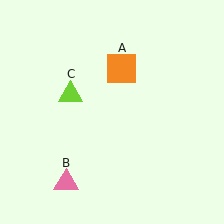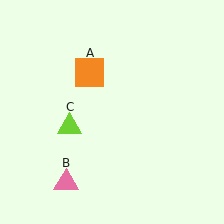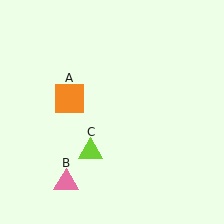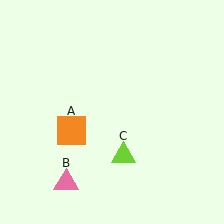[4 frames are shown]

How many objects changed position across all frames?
2 objects changed position: orange square (object A), lime triangle (object C).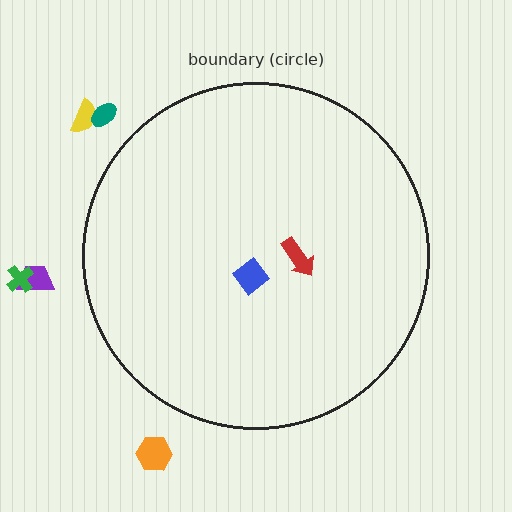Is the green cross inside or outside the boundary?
Outside.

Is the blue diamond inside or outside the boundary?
Inside.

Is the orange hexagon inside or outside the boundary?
Outside.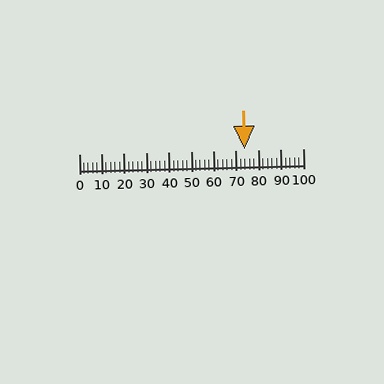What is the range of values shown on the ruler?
The ruler shows values from 0 to 100.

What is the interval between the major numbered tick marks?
The major tick marks are spaced 10 units apart.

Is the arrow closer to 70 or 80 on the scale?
The arrow is closer to 70.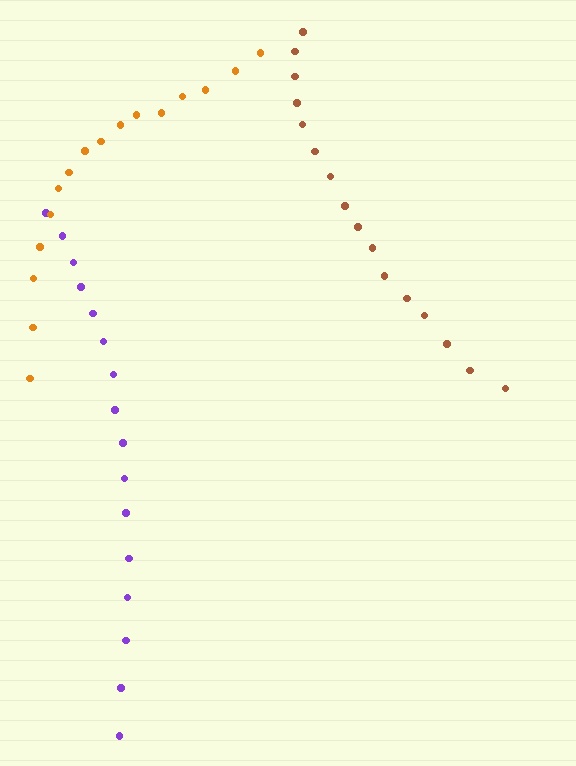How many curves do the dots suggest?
There are 3 distinct paths.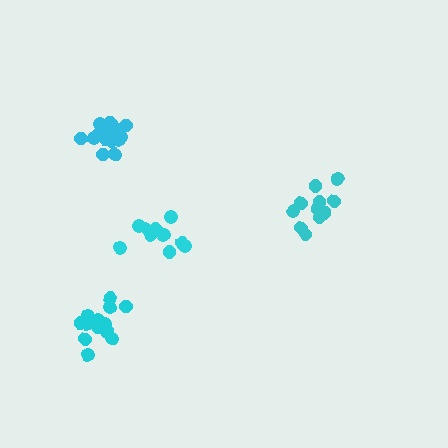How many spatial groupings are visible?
There are 4 spatial groupings.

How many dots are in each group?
Group 1: 11 dots, Group 2: 13 dots, Group 3: 11 dots, Group 4: 15 dots (50 total).